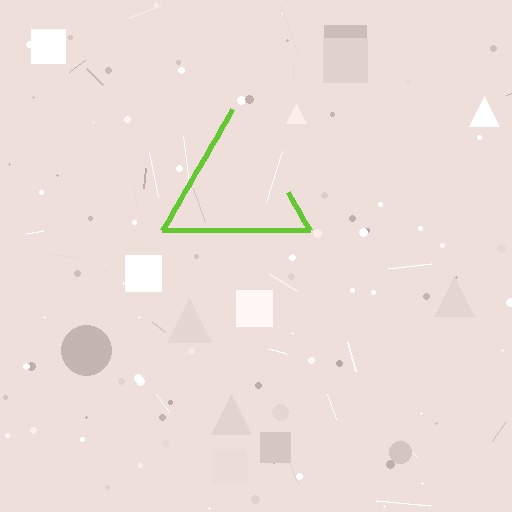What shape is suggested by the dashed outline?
The dashed outline suggests a triangle.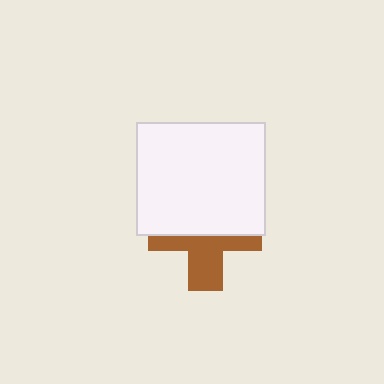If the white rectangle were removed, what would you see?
You would see the complete brown cross.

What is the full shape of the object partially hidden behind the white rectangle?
The partially hidden object is a brown cross.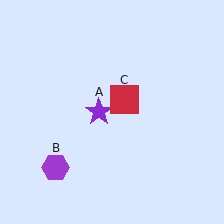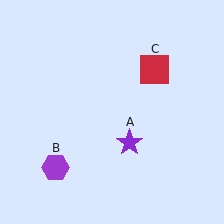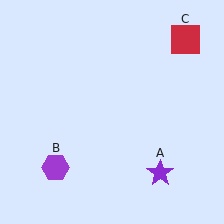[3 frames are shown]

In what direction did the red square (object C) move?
The red square (object C) moved up and to the right.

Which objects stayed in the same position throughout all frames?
Purple hexagon (object B) remained stationary.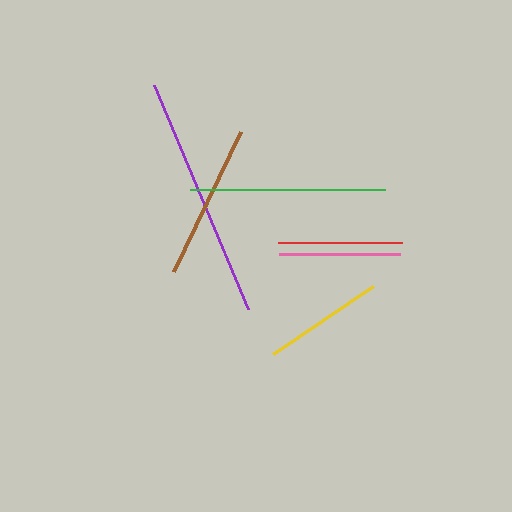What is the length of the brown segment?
The brown segment is approximately 156 pixels long.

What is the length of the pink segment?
The pink segment is approximately 121 pixels long.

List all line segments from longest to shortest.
From longest to shortest: purple, green, brown, red, pink, yellow.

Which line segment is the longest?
The purple line is the longest at approximately 243 pixels.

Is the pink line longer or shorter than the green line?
The green line is longer than the pink line.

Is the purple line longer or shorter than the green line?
The purple line is longer than the green line.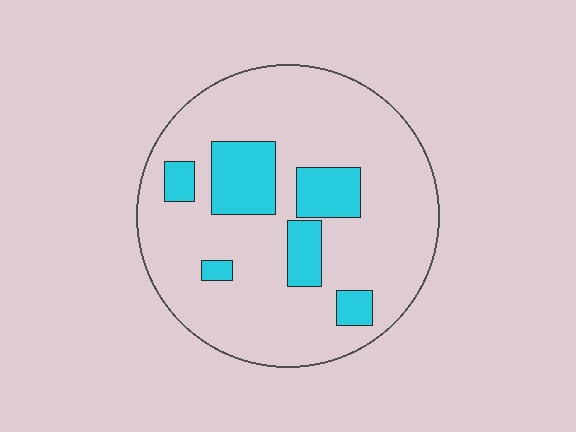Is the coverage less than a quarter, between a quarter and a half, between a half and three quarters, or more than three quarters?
Less than a quarter.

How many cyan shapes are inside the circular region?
6.